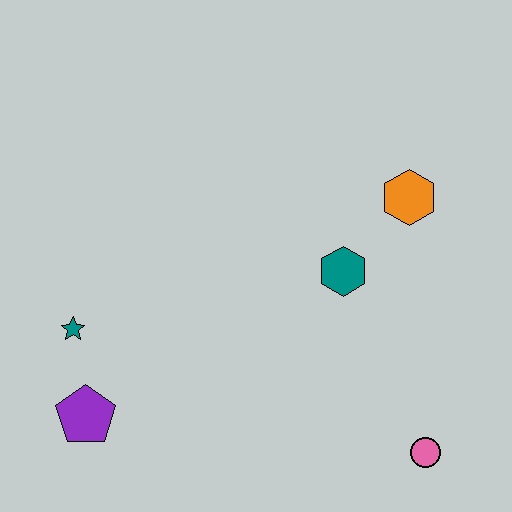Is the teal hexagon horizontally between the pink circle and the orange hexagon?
No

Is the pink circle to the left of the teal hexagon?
No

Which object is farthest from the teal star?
The pink circle is farthest from the teal star.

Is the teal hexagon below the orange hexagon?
Yes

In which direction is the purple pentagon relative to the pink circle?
The purple pentagon is to the left of the pink circle.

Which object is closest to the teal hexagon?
The orange hexagon is closest to the teal hexagon.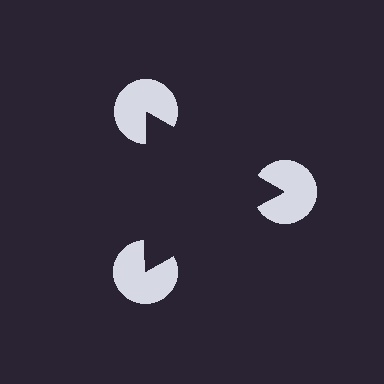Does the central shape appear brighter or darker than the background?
It typically appears slightly darker than the background, even though no actual brightness change is drawn.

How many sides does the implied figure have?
3 sides.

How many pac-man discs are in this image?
There are 3 — one at each vertex of the illusory triangle.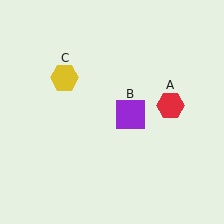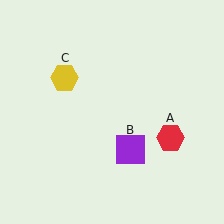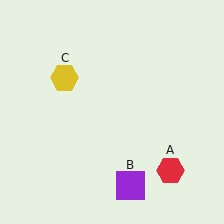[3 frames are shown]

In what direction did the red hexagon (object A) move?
The red hexagon (object A) moved down.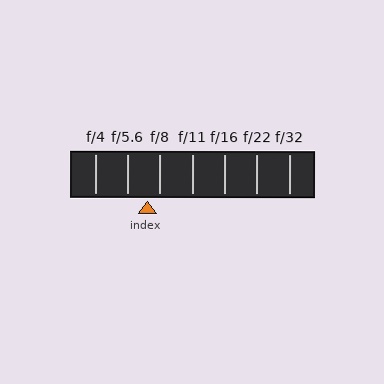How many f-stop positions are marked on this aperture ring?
There are 7 f-stop positions marked.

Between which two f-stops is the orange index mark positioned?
The index mark is between f/5.6 and f/8.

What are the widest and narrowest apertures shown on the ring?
The widest aperture shown is f/4 and the narrowest is f/32.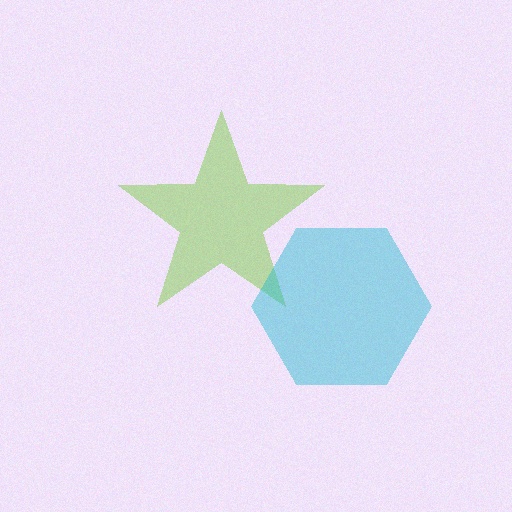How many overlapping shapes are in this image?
There are 2 overlapping shapes in the image.